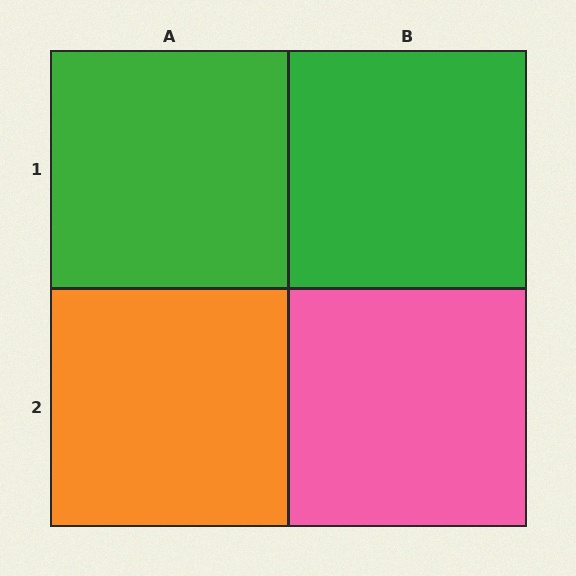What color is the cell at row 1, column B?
Green.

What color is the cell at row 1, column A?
Green.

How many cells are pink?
1 cell is pink.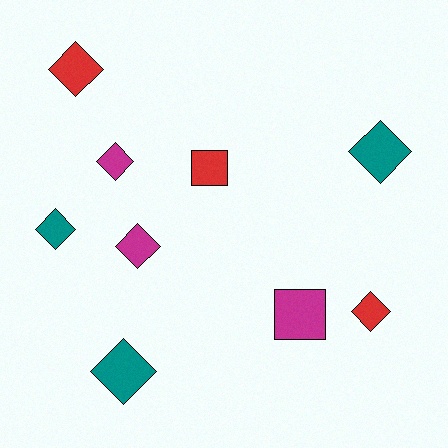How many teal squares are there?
There are no teal squares.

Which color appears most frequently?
Teal, with 3 objects.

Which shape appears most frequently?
Diamond, with 7 objects.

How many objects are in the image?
There are 9 objects.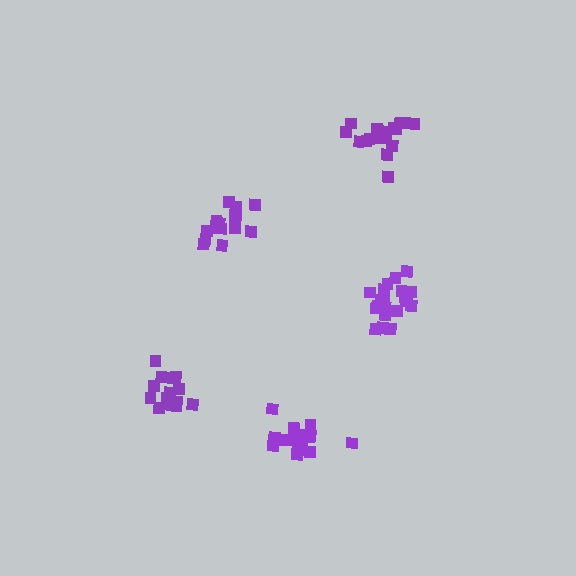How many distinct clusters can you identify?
There are 5 distinct clusters.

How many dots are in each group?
Group 1: 18 dots, Group 2: 20 dots, Group 3: 15 dots, Group 4: 18 dots, Group 5: 15 dots (86 total).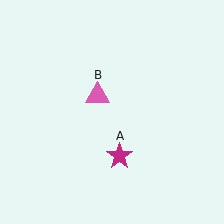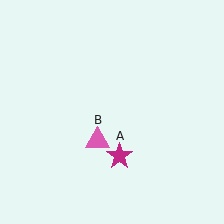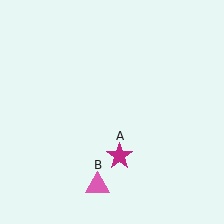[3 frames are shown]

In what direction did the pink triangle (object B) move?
The pink triangle (object B) moved down.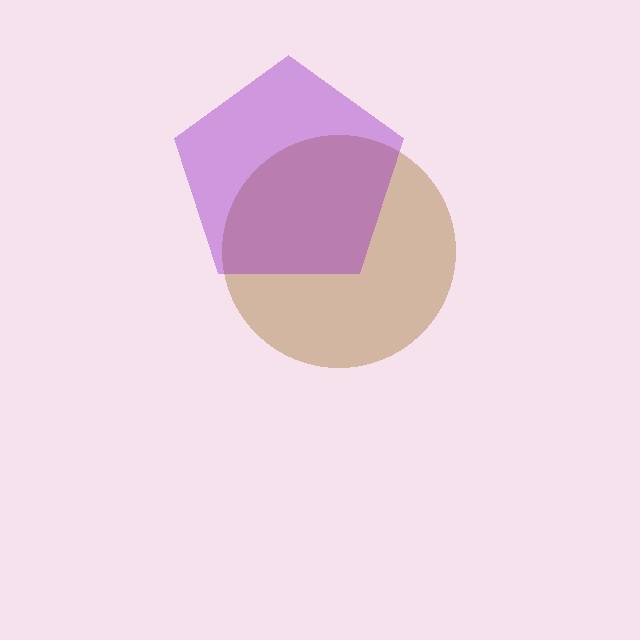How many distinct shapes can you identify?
There are 2 distinct shapes: a brown circle, a purple pentagon.